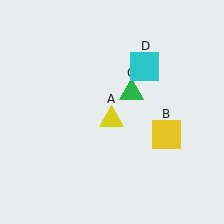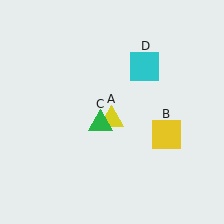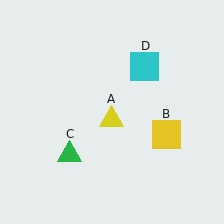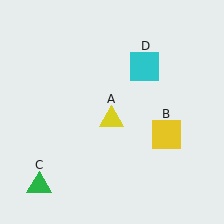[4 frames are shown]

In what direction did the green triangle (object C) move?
The green triangle (object C) moved down and to the left.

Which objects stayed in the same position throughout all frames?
Yellow triangle (object A) and yellow square (object B) and cyan square (object D) remained stationary.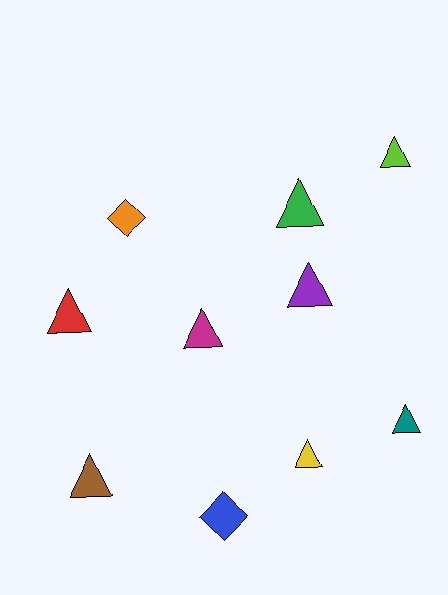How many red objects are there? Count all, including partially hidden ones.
There is 1 red object.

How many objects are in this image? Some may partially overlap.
There are 10 objects.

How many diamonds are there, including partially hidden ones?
There are 2 diamonds.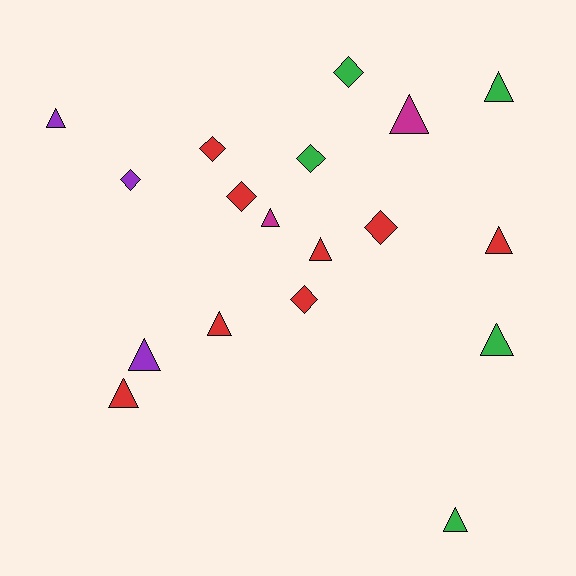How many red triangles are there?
There are 4 red triangles.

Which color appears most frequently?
Red, with 8 objects.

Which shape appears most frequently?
Triangle, with 11 objects.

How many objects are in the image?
There are 18 objects.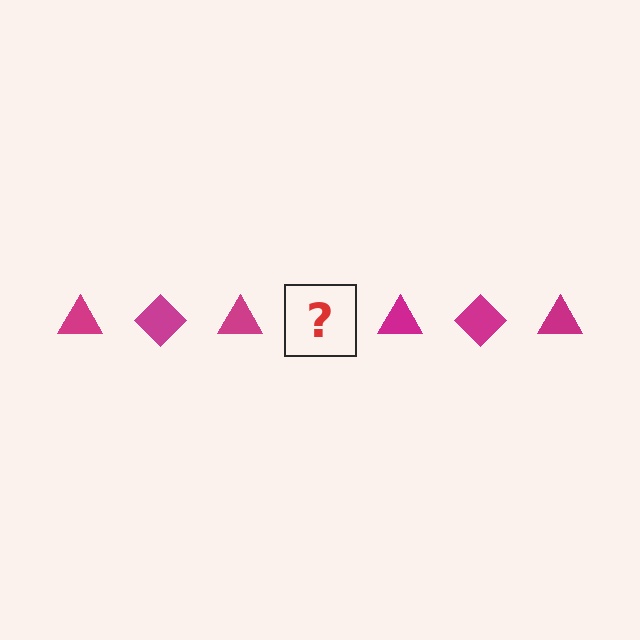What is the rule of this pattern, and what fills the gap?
The rule is that the pattern cycles through triangle, diamond shapes in magenta. The gap should be filled with a magenta diamond.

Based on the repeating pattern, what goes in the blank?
The blank should be a magenta diamond.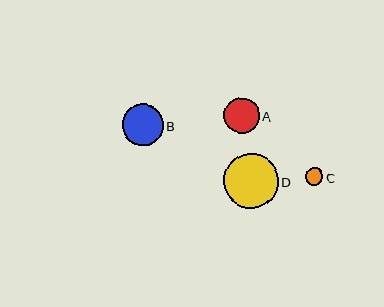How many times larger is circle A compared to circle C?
Circle A is approximately 2.0 times the size of circle C.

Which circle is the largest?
Circle D is the largest with a size of approximately 54 pixels.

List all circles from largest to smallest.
From largest to smallest: D, B, A, C.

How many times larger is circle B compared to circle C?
Circle B is approximately 2.3 times the size of circle C.